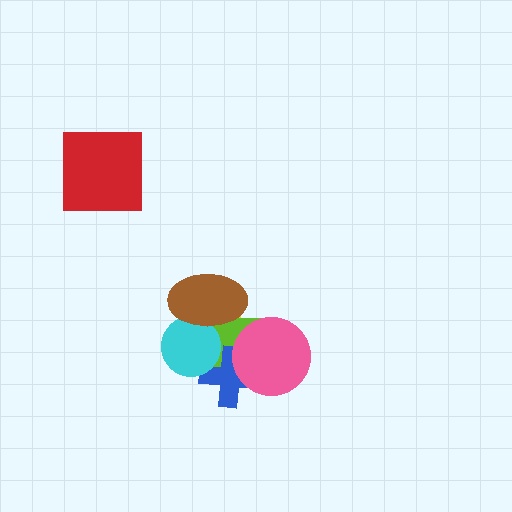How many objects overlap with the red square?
0 objects overlap with the red square.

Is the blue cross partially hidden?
Yes, it is partially covered by another shape.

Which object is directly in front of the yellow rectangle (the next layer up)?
The lime square is directly in front of the yellow rectangle.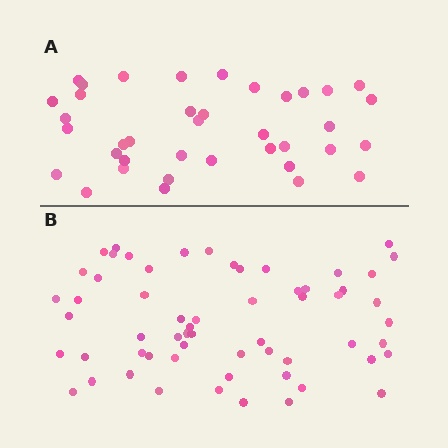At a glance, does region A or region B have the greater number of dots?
Region B (the bottom region) has more dots.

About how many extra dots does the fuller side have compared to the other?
Region B has approximately 20 more dots than region A.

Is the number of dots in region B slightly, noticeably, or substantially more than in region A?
Region B has substantially more. The ratio is roughly 1.6 to 1.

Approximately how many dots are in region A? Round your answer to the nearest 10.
About 40 dots. (The exact count is 38, which rounds to 40.)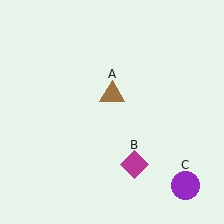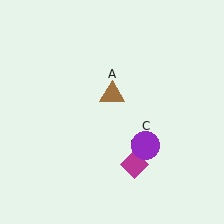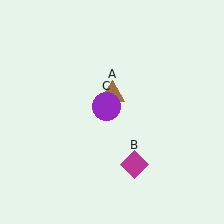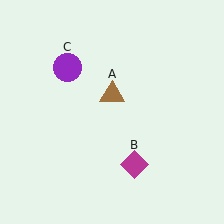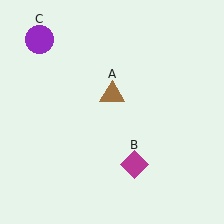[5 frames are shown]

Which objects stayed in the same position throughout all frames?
Brown triangle (object A) and magenta diamond (object B) remained stationary.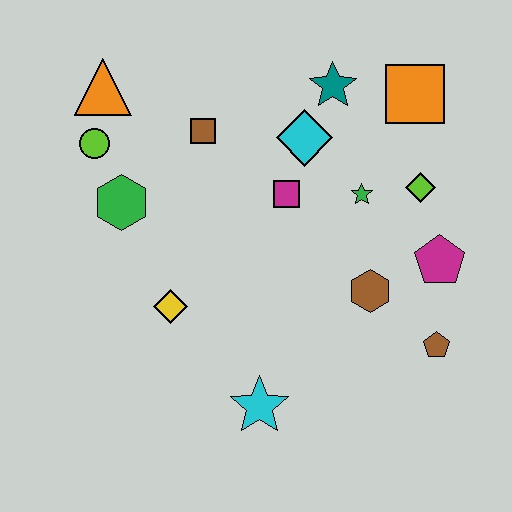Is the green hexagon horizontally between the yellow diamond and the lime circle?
Yes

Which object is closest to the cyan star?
The yellow diamond is closest to the cyan star.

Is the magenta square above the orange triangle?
No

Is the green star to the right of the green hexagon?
Yes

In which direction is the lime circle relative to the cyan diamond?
The lime circle is to the left of the cyan diamond.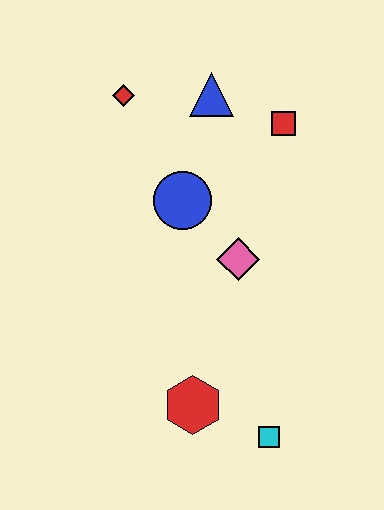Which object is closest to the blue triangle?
The red square is closest to the blue triangle.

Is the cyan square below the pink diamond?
Yes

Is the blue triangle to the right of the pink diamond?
No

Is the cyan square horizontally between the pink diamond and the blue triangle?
No